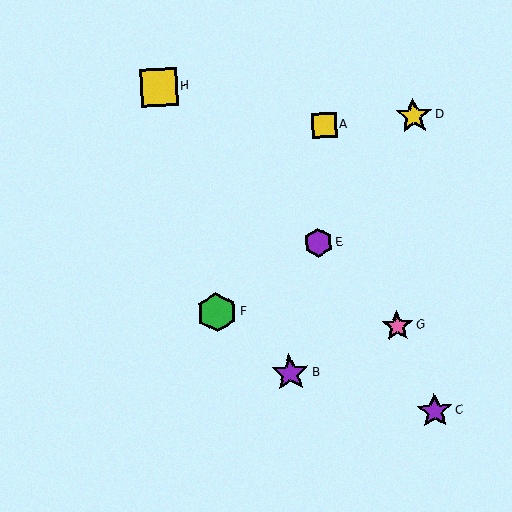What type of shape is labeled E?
Shape E is a purple hexagon.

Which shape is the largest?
The green hexagon (labeled F) is the largest.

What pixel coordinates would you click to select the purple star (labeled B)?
Click at (290, 373) to select the purple star B.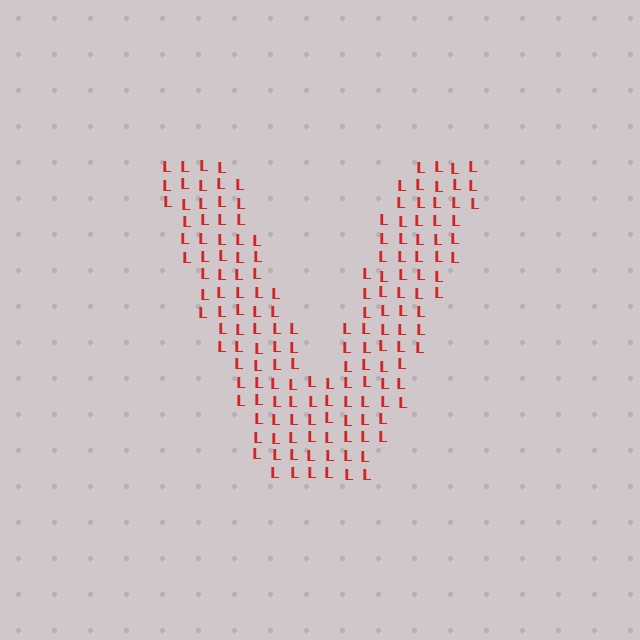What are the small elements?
The small elements are letter L's.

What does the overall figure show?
The overall figure shows the letter V.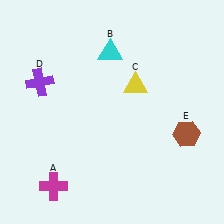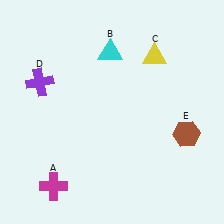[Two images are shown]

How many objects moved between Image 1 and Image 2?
1 object moved between the two images.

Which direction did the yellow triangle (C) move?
The yellow triangle (C) moved up.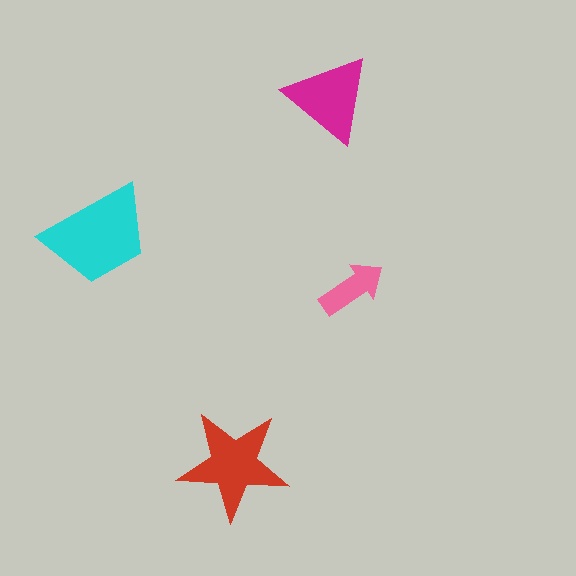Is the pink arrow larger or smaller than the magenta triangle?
Smaller.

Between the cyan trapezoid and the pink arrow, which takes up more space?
The cyan trapezoid.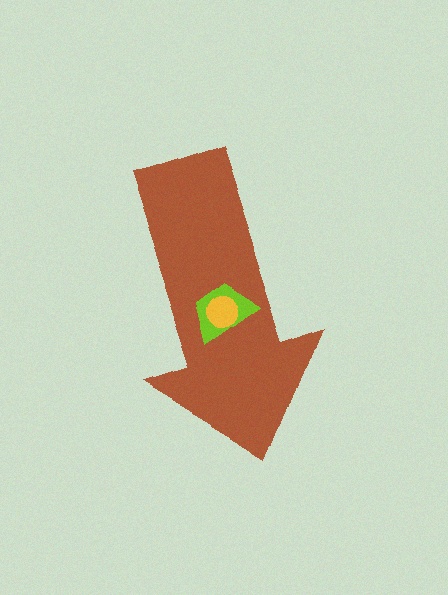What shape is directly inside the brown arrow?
The lime trapezoid.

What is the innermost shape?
The yellow circle.